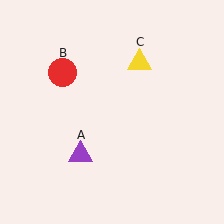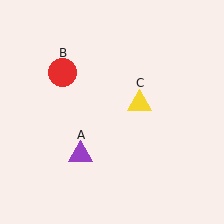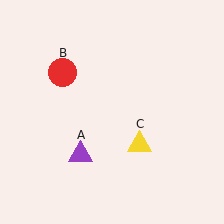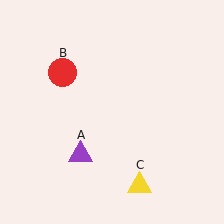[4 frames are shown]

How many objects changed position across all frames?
1 object changed position: yellow triangle (object C).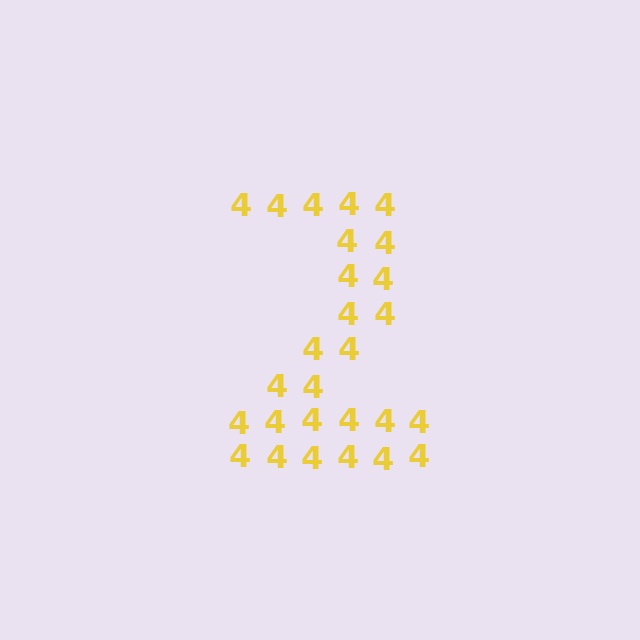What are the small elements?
The small elements are digit 4's.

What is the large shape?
The large shape is the digit 2.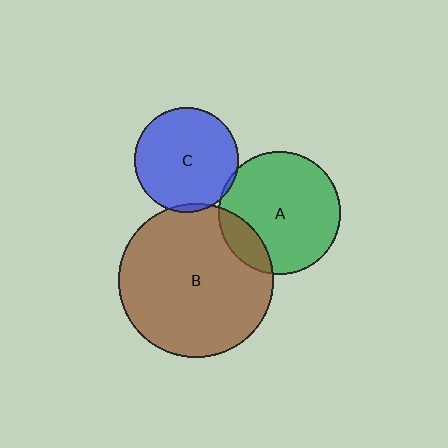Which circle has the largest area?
Circle B (brown).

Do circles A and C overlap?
Yes.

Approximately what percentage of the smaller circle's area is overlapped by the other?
Approximately 5%.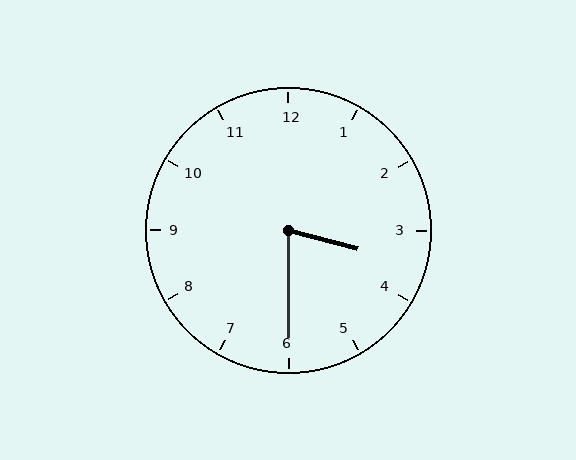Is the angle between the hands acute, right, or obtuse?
It is acute.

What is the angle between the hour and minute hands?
Approximately 75 degrees.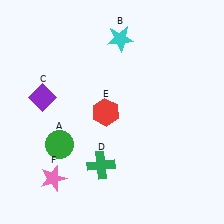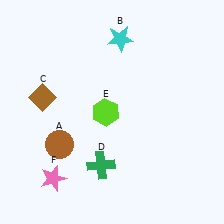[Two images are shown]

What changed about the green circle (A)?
In Image 1, A is green. In Image 2, it changed to brown.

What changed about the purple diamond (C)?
In Image 1, C is purple. In Image 2, it changed to brown.